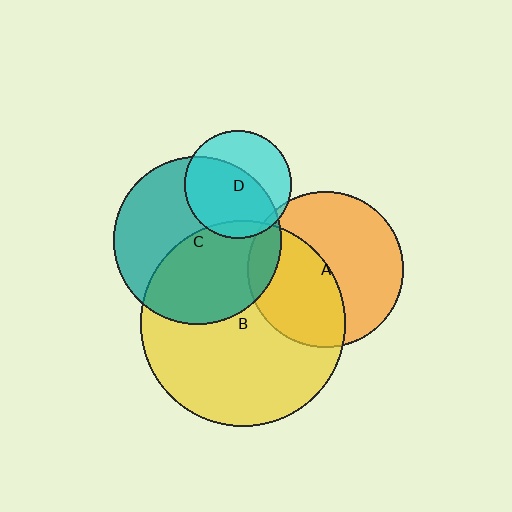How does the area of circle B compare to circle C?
Approximately 1.5 times.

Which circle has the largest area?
Circle B (yellow).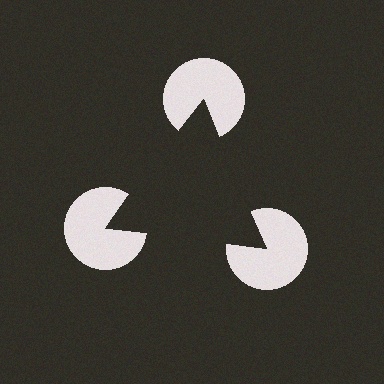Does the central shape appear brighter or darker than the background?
It typically appears slightly darker than the background, even though no actual brightness change is drawn.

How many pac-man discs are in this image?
There are 3 — one at each vertex of the illusory triangle.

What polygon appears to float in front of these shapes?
An illusory triangle — its edges are inferred from the aligned wedge cuts in the pac-man discs, not physically drawn.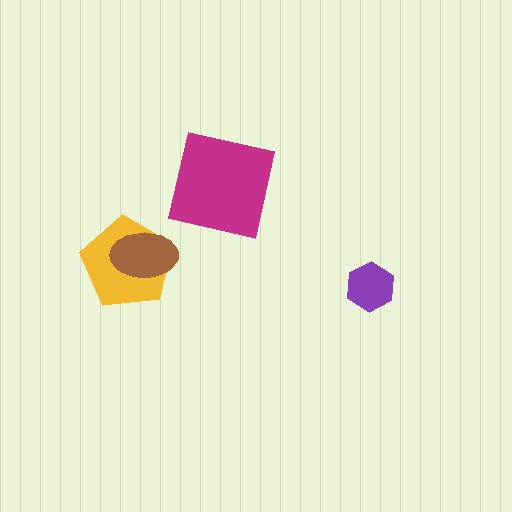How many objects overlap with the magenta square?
0 objects overlap with the magenta square.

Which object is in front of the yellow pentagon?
The brown ellipse is in front of the yellow pentagon.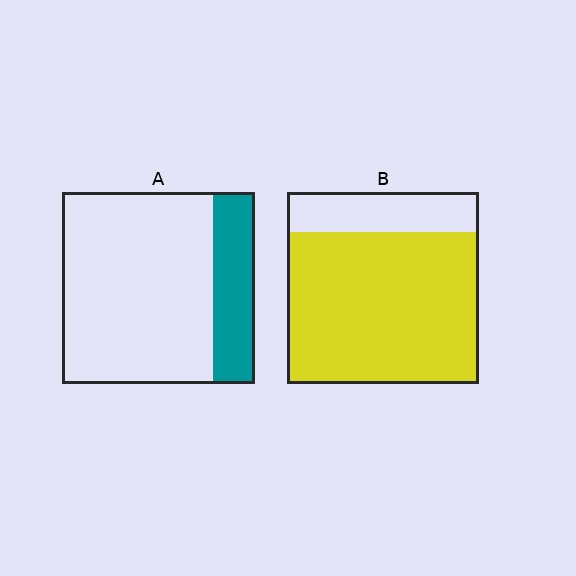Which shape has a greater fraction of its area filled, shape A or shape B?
Shape B.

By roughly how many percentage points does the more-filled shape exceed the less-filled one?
By roughly 55 percentage points (B over A).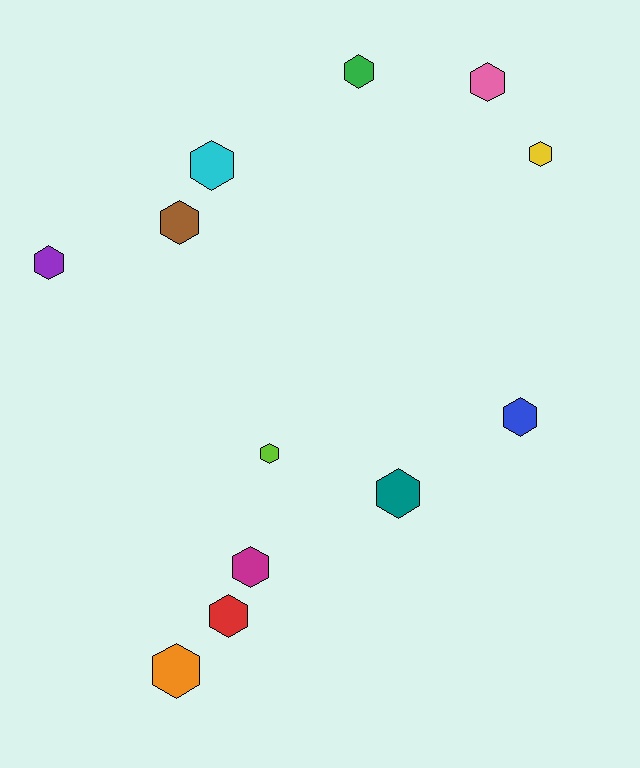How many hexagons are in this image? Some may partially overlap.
There are 12 hexagons.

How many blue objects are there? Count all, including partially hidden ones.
There is 1 blue object.